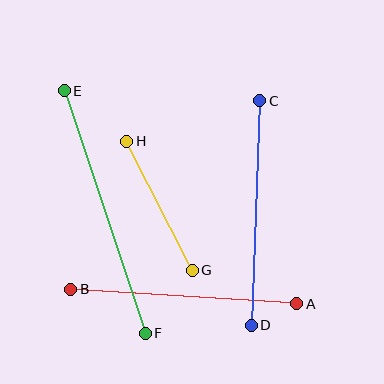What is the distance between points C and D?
The distance is approximately 225 pixels.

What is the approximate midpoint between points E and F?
The midpoint is at approximately (105, 212) pixels.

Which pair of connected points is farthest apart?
Points E and F are farthest apart.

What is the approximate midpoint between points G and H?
The midpoint is at approximately (159, 206) pixels.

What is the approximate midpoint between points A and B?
The midpoint is at approximately (184, 296) pixels.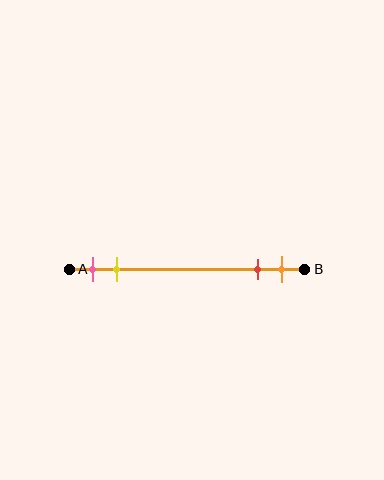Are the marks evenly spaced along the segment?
No, the marks are not evenly spaced.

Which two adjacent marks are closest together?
The red and orange marks are the closest adjacent pair.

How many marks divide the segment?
There are 4 marks dividing the segment.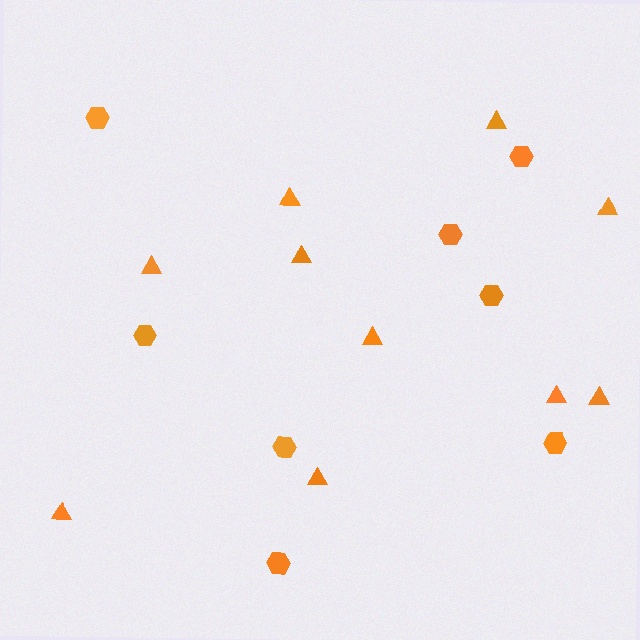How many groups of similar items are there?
There are 2 groups: one group of triangles (10) and one group of hexagons (8).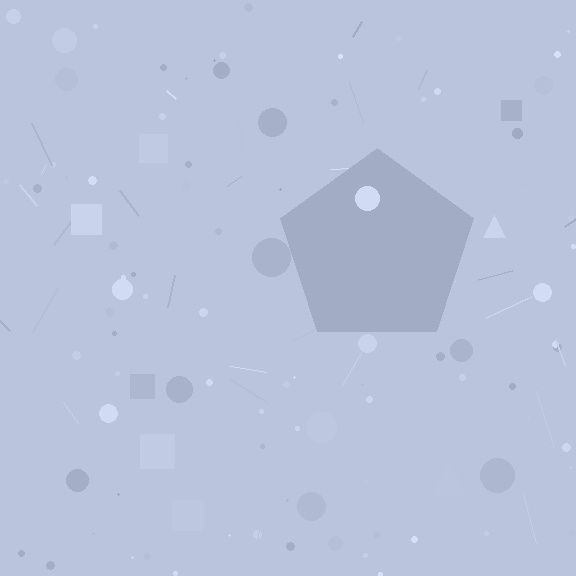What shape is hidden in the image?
A pentagon is hidden in the image.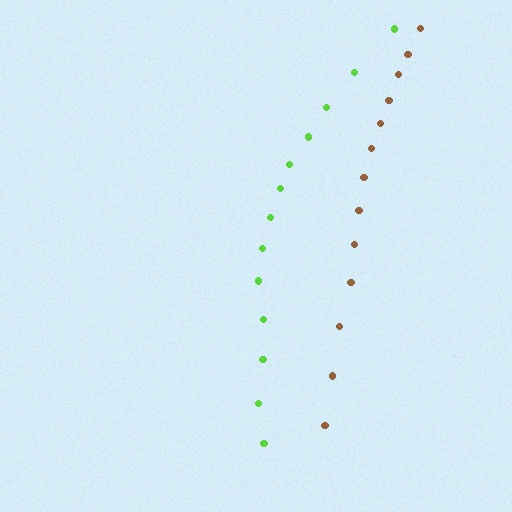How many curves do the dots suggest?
There are 2 distinct paths.